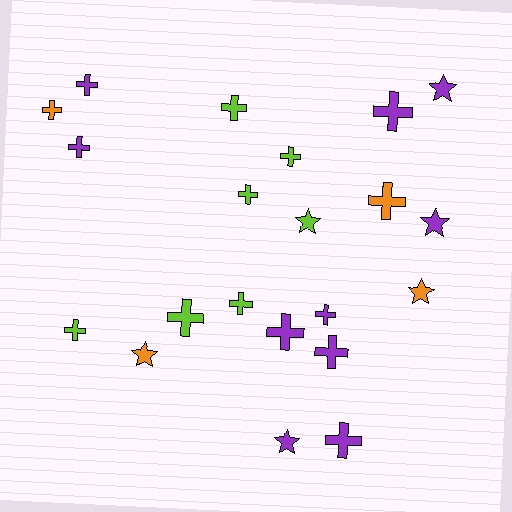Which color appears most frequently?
Purple, with 10 objects.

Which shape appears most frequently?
Cross, with 15 objects.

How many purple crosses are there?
There are 7 purple crosses.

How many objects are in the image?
There are 21 objects.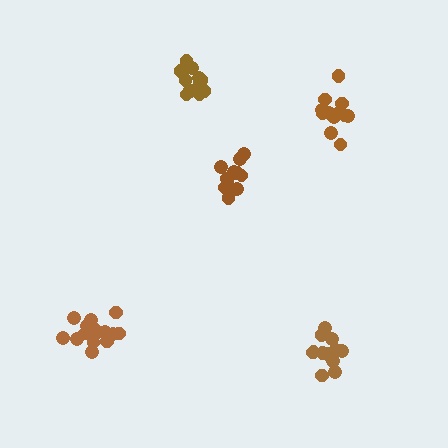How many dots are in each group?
Group 1: 17 dots, Group 2: 13 dots, Group 3: 12 dots, Group 4: 12 dots, Group 5: 14 dots (68 total).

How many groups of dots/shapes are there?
There are 5 groups.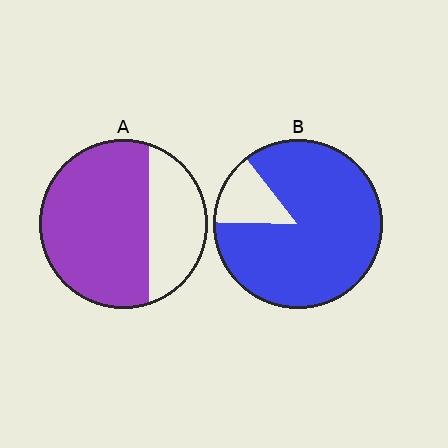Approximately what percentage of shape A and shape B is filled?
A is approximately 70% and B is approximately 85%.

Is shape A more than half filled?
Yes.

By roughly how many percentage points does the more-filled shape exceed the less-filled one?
By roughly 15 percentage points (B over A).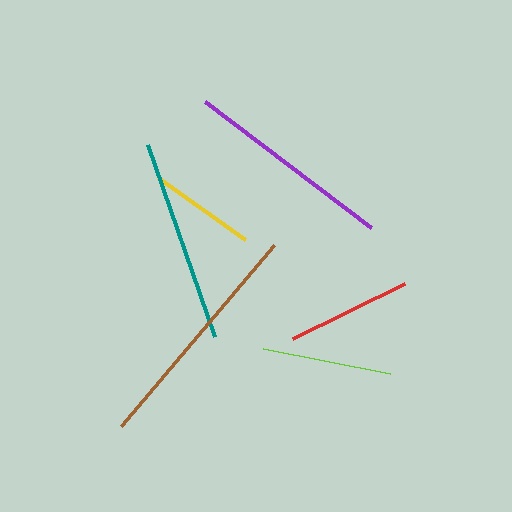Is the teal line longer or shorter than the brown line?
The brown line is longer than the teal line.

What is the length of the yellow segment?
The yellow segment is approximately 107 pixels long.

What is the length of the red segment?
The red segment is approximately 125 pixels long.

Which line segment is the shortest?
The yellow line is the shortest at approximately 107 pixels.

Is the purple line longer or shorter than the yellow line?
The purple line is longer than the yellow line.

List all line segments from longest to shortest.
From longest to shortest: brown, purple, teal, lime, red, yellow.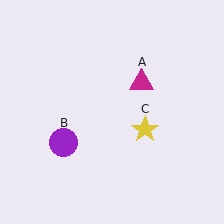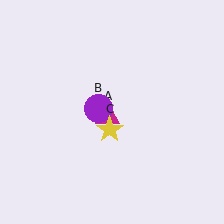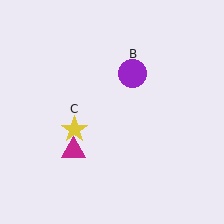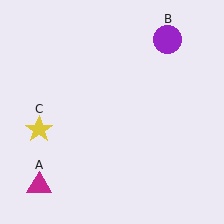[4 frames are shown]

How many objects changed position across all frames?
3 objects changed position: magenta triangle (object A), purple circle (object B), yellow star (object C).